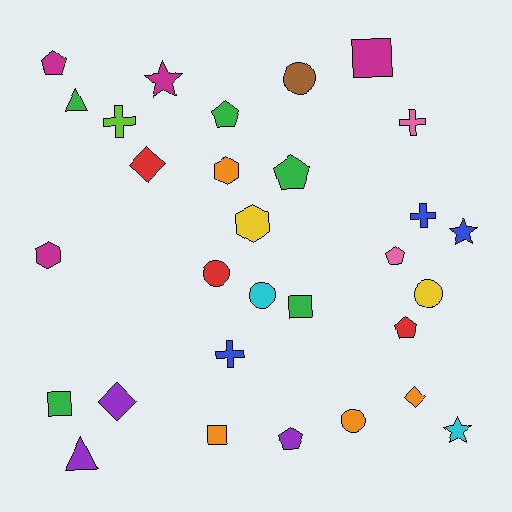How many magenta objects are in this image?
There are 4 magenta objects.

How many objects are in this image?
There are 30 objects.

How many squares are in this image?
There are 4 squares.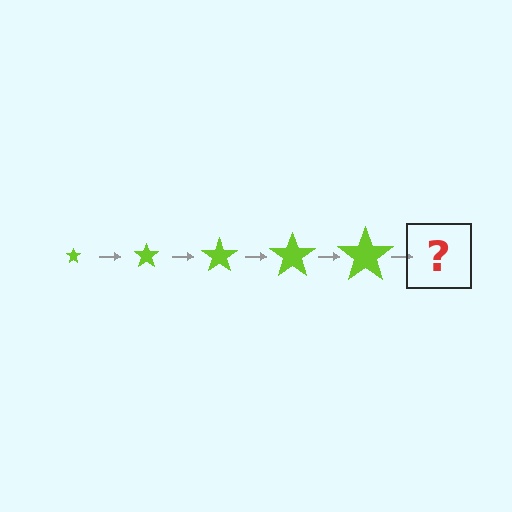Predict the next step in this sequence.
The next step is a lime star, larger than the previous one.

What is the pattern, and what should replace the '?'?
The pattern is that the star gets progressively larger each step. The '?' should be a lime star, larger than the previous one.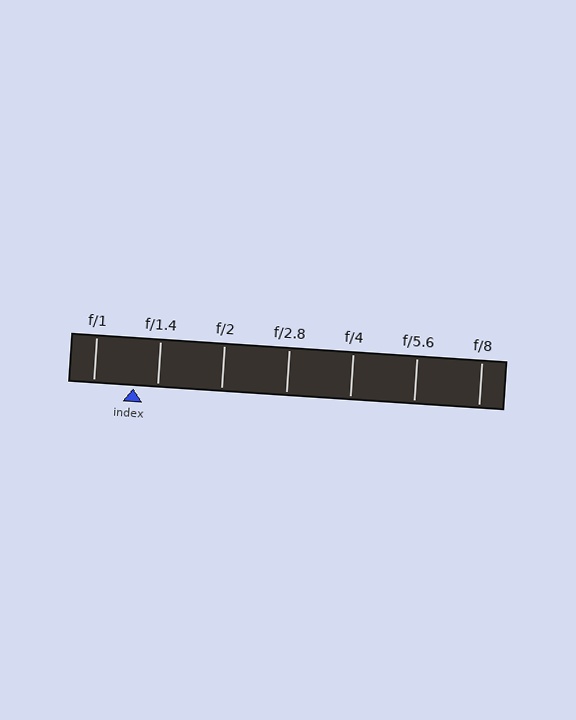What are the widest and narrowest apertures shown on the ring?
The widest aperture shown is f/1 and the narrowest is f/8.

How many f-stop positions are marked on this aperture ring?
There are 7 f-stop positions marked.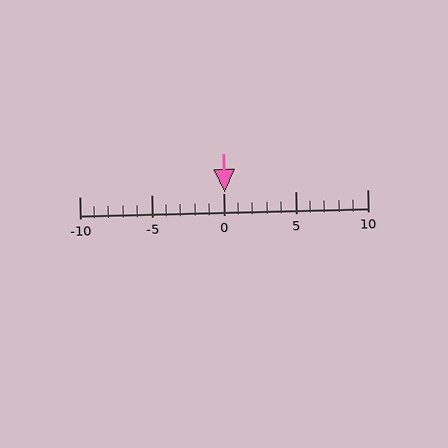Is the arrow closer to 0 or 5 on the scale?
The arrow is closer to 0.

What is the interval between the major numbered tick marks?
The major tick marks are spaced 5 units apart.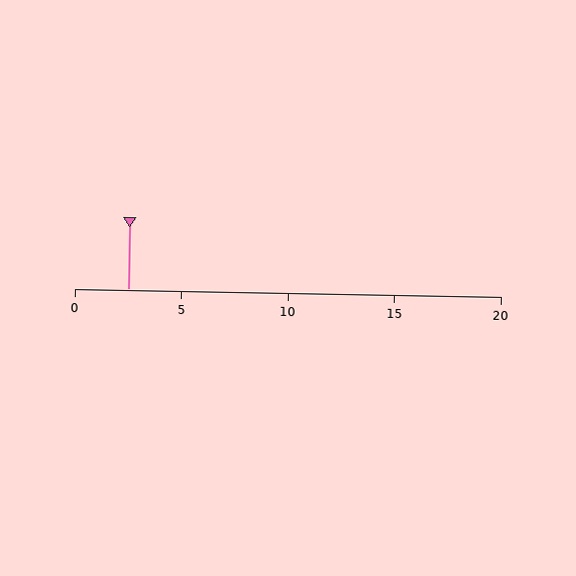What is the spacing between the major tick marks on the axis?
The major ticks are spaced 5 apart.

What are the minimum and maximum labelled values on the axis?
The axis runs from 0 to 20.